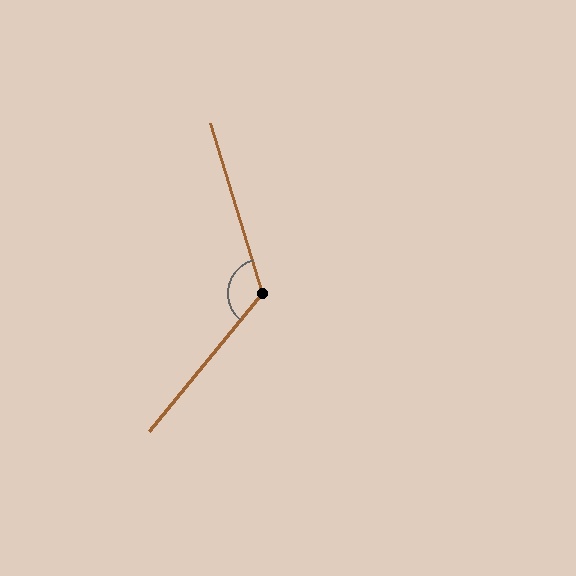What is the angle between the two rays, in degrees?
Approximately 124 degrees.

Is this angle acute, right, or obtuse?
It is obtuse.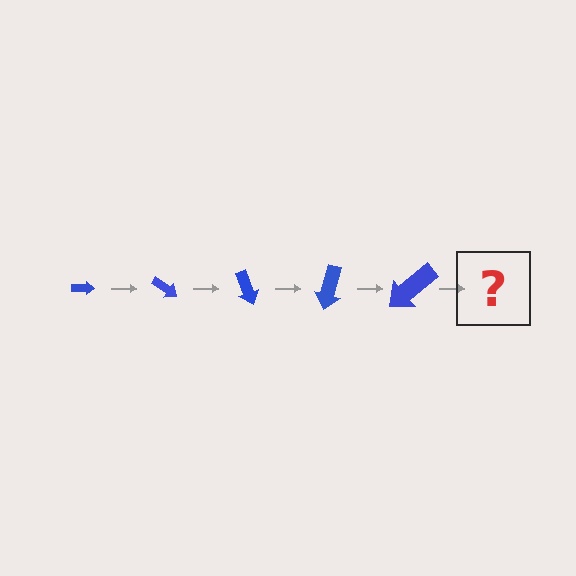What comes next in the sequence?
The next element should be an arrow, larger than the previous one and rotated 175 degrees from the start.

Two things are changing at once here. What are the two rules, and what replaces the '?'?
The two rules are that the arrow grows larger each step and it rotates 35 degrees each step. The '?' should be an arrow, larger than the previous one and rotated 175 degrees from the start.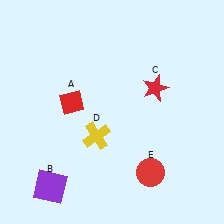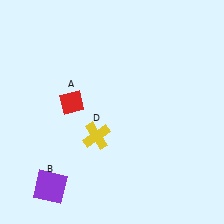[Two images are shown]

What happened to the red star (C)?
The red star (C) was removed in Image 2. It was in the top-right area of Image 1.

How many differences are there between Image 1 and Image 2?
There are 2 differences between the two images.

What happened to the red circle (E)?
The red circle (E) was removed in Image 2. It was in the bottom-right area of Image 1.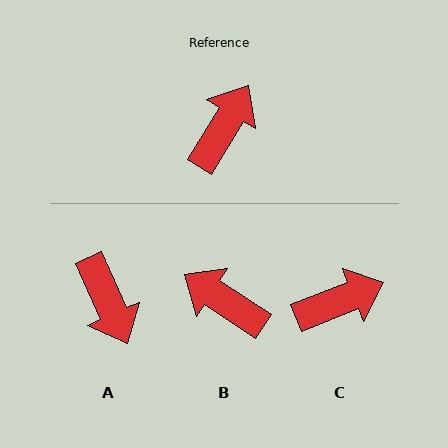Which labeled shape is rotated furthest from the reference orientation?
A, about 125 degrees away.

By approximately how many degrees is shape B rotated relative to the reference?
Approximately 87 degrees counter-clockwise.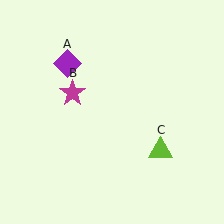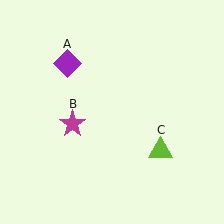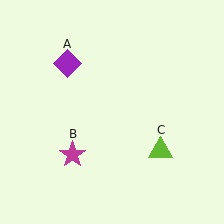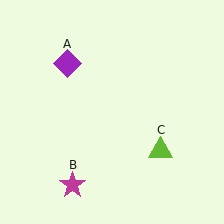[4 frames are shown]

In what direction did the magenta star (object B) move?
The magenta star (object B) moved down.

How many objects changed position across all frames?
1 object changed position: magenta star (object B).